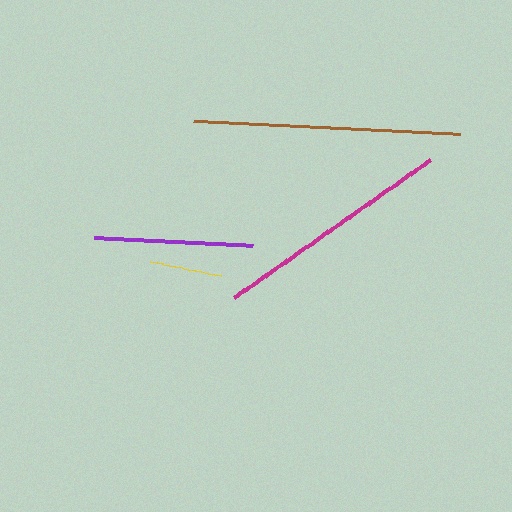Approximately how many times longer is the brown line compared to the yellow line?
The brown line is approximately 3.7 times the length of the yellow line.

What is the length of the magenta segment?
The magenta segment is approximately 239 pixels long.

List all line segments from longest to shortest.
From longest to shortest: brown, magenta, purple, yellow.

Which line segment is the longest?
The brown line is the longest at approximately 267 pixels.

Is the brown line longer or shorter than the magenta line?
The brown line is longer than the magenta line.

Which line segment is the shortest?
The yellow line is the shortest at approximately 73 pixels.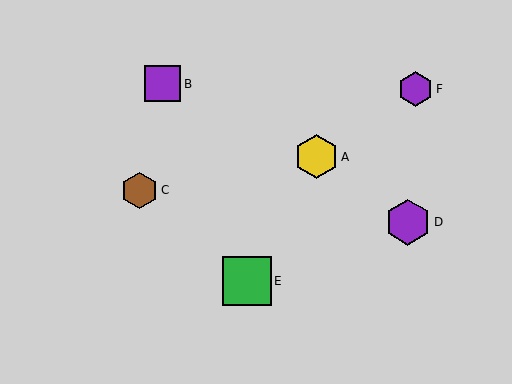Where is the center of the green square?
The center of the green square is at (247, 281).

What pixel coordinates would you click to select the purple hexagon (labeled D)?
Click at (408, 222) to select the purple hexagon D.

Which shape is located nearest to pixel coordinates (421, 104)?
The purple hexagon (labeled F) at (415, 89) is nearest to that location.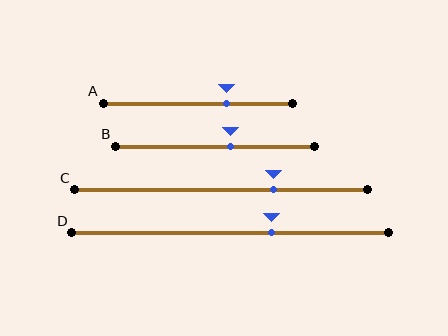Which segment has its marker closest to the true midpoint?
Segment B has its marker closest to the true midpoint.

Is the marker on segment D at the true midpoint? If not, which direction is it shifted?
No, the marker on segment D is shifted to the right by about 13% of the segment length.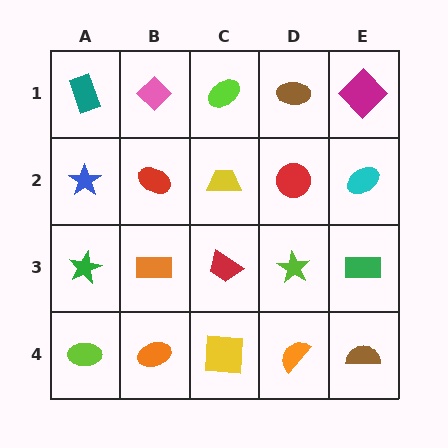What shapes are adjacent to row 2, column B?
A pink diamond (row 1, column B), an orange rectangle (row 3, column B), a blue star (row 2, column A), a yellow trapezoid (row 2, column C).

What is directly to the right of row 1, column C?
A brown ellipse.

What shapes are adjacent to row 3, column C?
A yellow trapezoid (row 2, column C), a yellow square (row 4, column C), an orange rectangle (row 3, column B), a lime star (row 3, column D).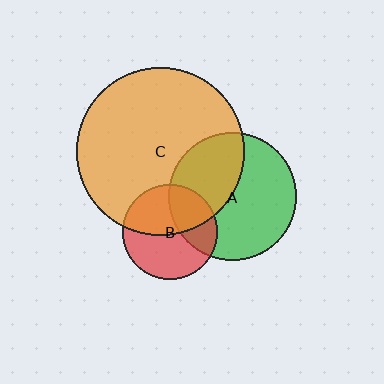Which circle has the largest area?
Circle C (orange).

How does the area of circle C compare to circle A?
Approximately 1.7 times.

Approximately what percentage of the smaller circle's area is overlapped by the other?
Approximately 45%.